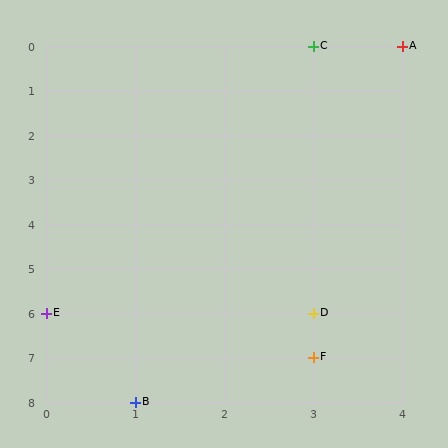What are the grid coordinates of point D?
Point D is at grid coordinates (3, 6).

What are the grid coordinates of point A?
Point A is at grid coordinates (4, 0).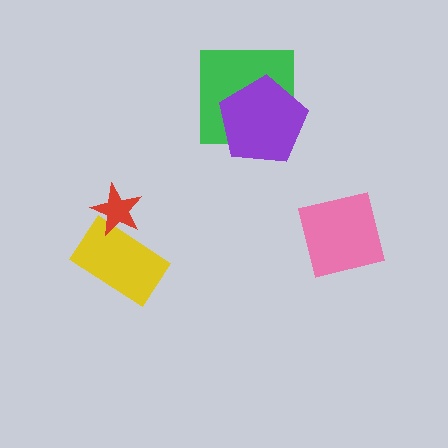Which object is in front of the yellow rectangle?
The red star is in front of the yellow rectangle.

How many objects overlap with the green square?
1 object overlaps with the green square.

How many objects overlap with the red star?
1 object overlaps with the red star.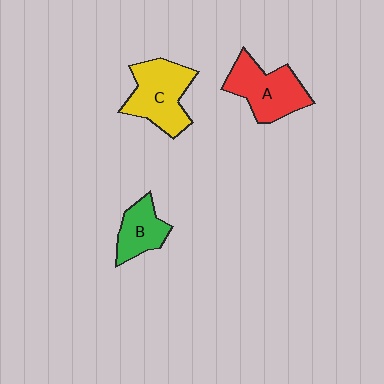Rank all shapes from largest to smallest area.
From largest to smallest: C (yellow), A (red), B (green).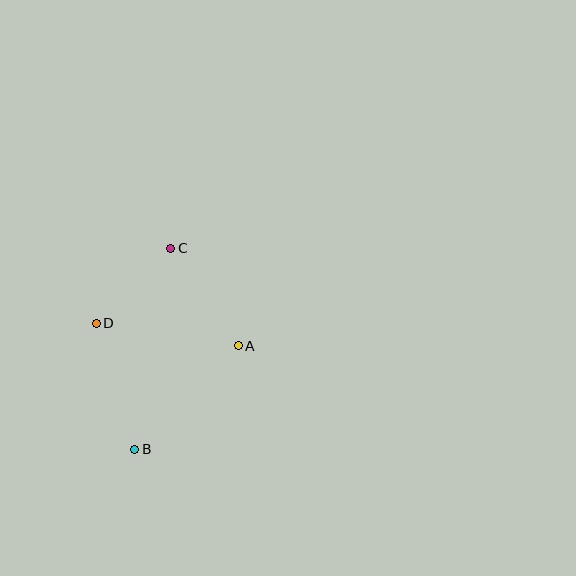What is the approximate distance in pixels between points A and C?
The distance between A and C is approximately 118 pixels.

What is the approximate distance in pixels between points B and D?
The distance between B and D is approximately 132 pixels.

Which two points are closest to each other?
Points C and D are closest to each other.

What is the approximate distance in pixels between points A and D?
The distance between A and D is approximately 144 pixels.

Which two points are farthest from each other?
Points B and C are farthest from each other.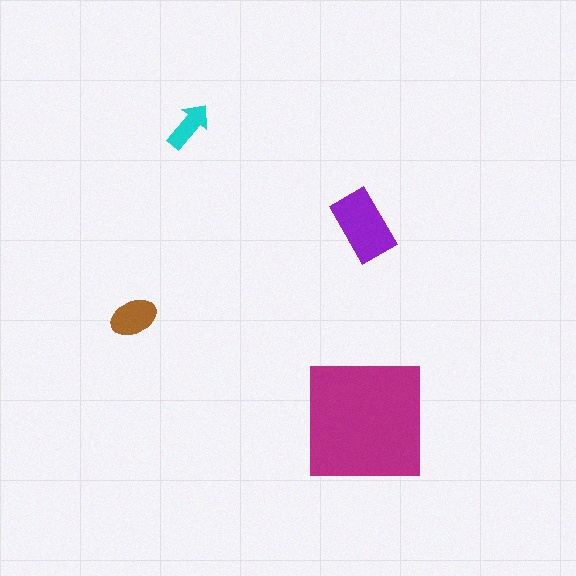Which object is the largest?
The magenta square.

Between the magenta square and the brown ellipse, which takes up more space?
The magenta square.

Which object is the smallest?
The cyan arrow.